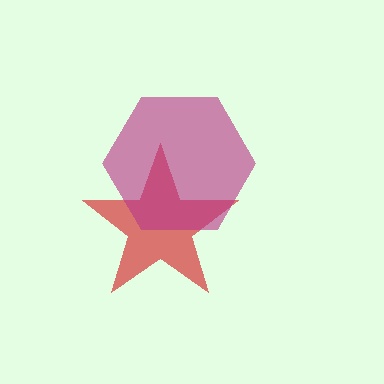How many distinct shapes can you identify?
There are 2 distinct shapes: a red star, a magenta hexagon.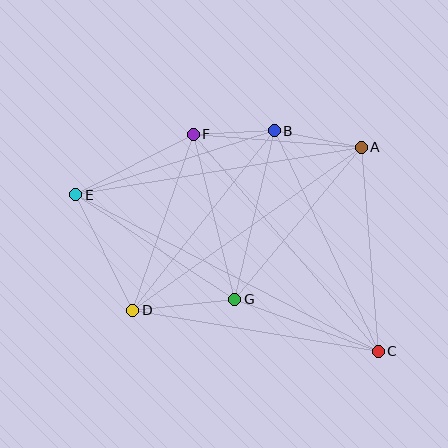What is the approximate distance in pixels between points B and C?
The distance between B and C is approximately 244 pixels.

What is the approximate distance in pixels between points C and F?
The distance between C and F is approximately 285 pixels.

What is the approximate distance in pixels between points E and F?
The distance between E and F is approximately 132 pixels.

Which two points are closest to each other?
Points B and F are closest to each other.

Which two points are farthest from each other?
Points C and E are farthest from each other.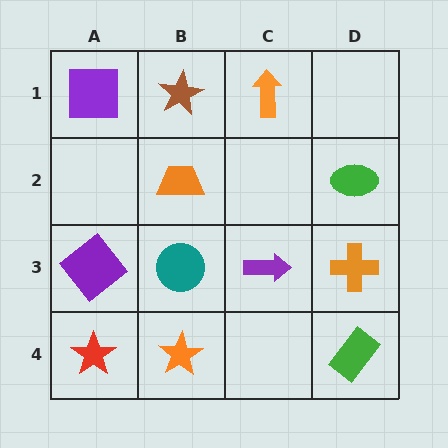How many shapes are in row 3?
4 shapes.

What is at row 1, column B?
A brown star.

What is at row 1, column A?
A purple square.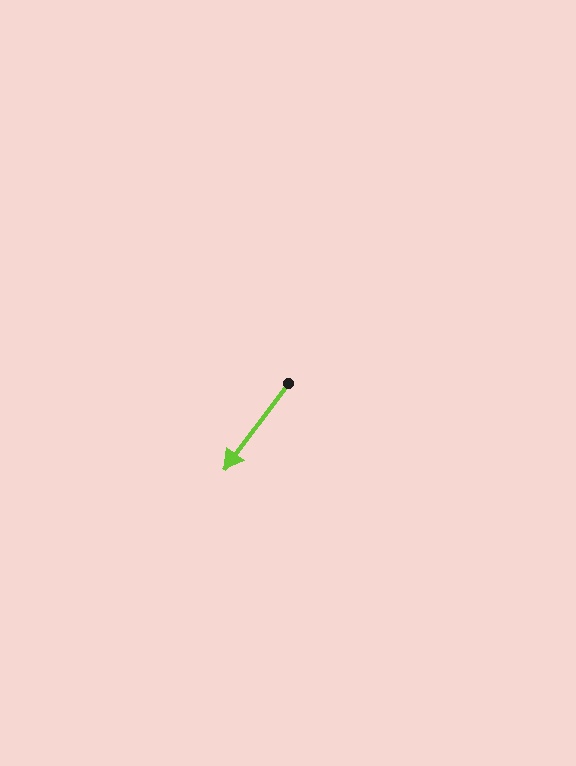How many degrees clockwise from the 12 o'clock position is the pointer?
Approximately 217 degrees.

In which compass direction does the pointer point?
Southwest.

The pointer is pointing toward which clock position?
Roughly 7 o'clock.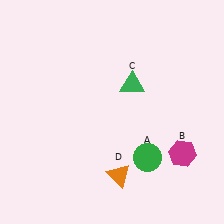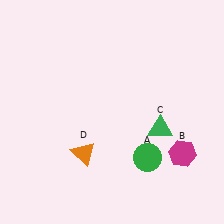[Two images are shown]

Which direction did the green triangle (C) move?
The green triangle (C) moved down.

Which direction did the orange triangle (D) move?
The orange triangle (D) moved left.